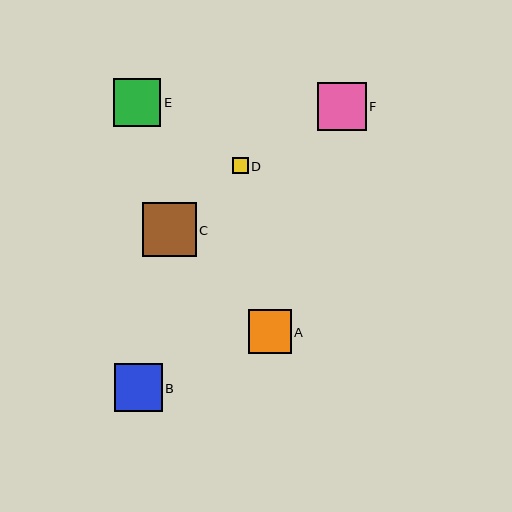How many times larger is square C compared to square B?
Square C is approximately 1.1 times the size of square B.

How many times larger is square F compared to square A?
Square F is approximately 1.1 times the size of square A.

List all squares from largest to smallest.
From largest to smallest: C, F, B, E, A, D.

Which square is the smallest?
Square D is the smallest with a size of approximately 15 pixels.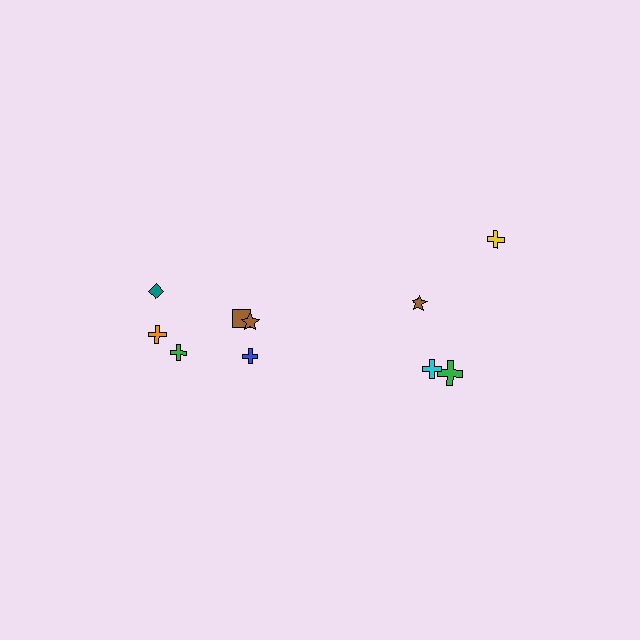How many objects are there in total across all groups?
There are 10 objects.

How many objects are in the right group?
There are 4 objects.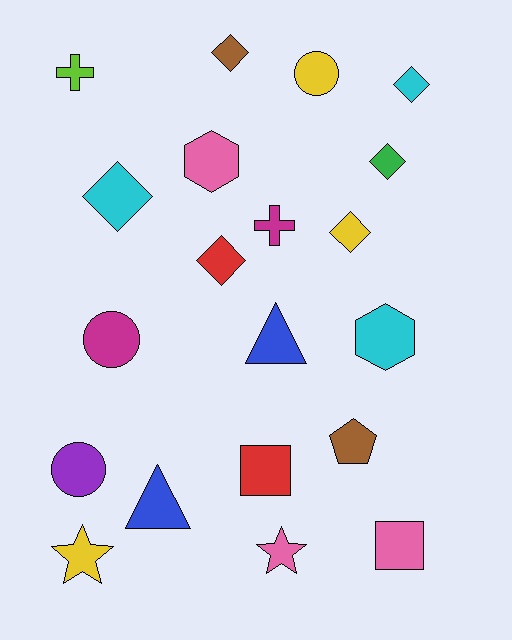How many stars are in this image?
There are 2 stars.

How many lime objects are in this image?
There is 1 lime object.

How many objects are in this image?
There are 20 objects.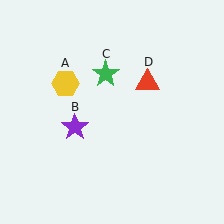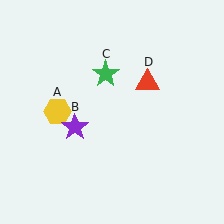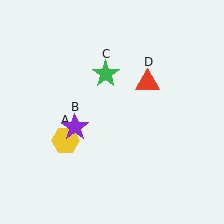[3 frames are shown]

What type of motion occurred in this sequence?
The yellow hexagon (object A) rotated counterclockwise around the center of the scene.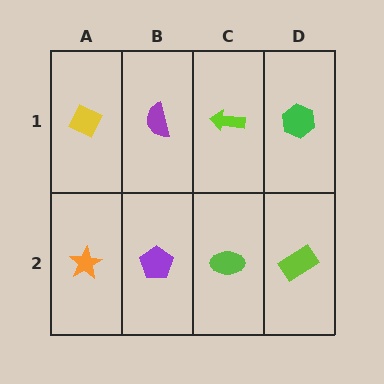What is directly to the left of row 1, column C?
A purple semicircle.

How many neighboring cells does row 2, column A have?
2.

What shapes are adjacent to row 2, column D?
A green hexagon (row 1, column D), a lime ellipse (row 2, column C).